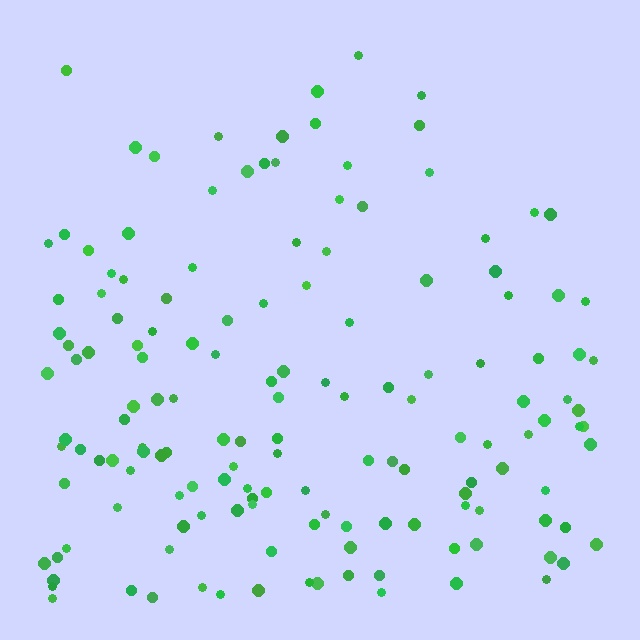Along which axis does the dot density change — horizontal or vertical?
Vertical.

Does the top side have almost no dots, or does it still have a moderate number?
Still a moderate number, just noticeably fewer than the bottom.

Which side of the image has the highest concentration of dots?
The bottom.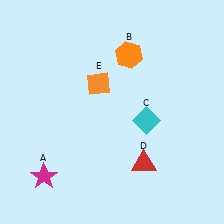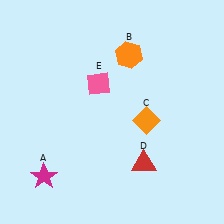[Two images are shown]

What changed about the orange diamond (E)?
In Image 1, E is orange. In Image 2, it changed to pink.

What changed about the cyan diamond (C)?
In Image 1, C is cyan. In Image 2, it changed to orange.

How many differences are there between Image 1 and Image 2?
There are 2 differences between the two images.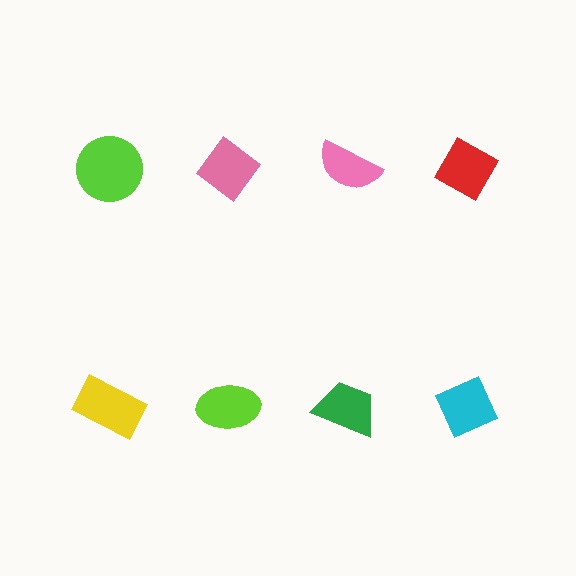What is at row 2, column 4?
A cyan diamond.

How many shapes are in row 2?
4 shapes.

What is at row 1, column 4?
A red diamond.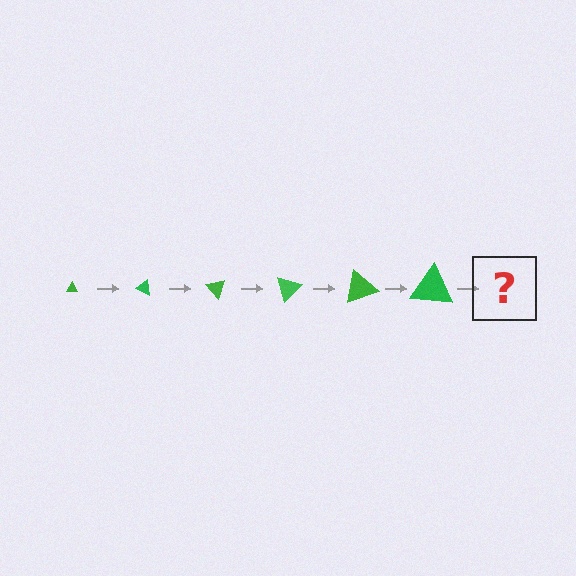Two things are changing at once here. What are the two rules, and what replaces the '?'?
The two rules are that the triangle grows larger each step and it rotates 25 degrees each step. The '?' should be a triangle, larger than the previous one and rotated 150 degrees from the start.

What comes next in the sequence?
The next element should be a triangle, larger than the previous one and rotated 150 degrees from the start.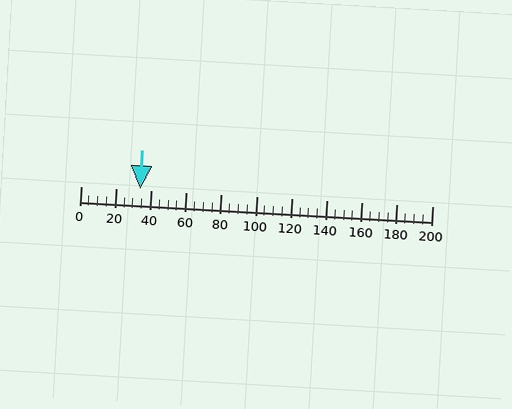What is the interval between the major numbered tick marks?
The major tick marks are spaced 20 units apart.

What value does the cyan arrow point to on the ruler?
The cyan arrow points to approximately 34.